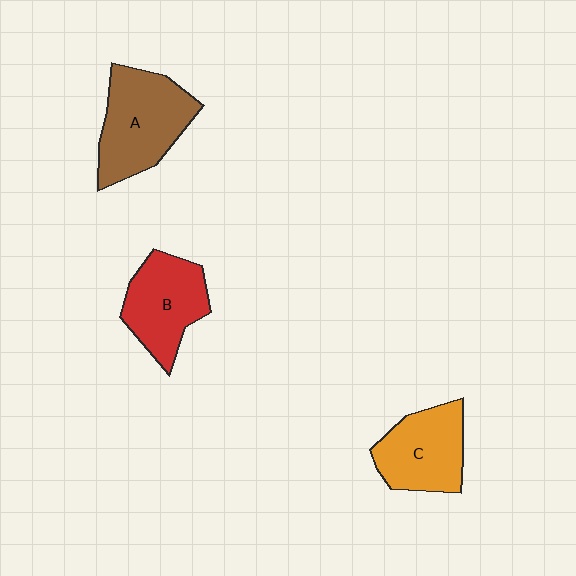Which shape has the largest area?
Shape A (brown).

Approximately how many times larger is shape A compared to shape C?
Approximately 1.2 times.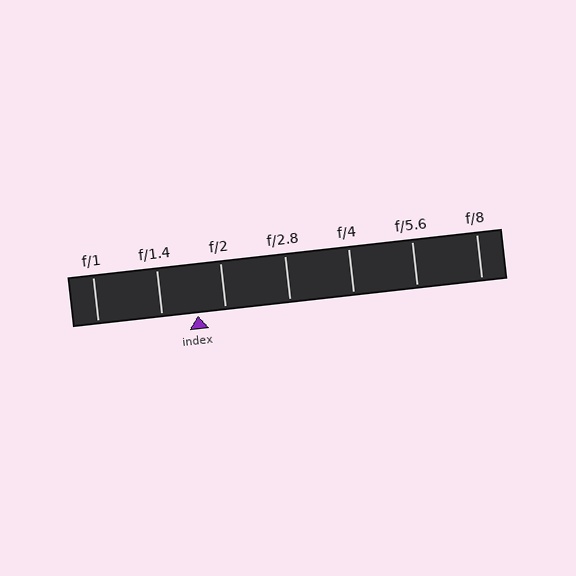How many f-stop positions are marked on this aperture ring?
There are 7 f-stop positions marked.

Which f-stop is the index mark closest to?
The index mark is closest to f/2.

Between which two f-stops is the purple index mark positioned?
The index mark is between f/1.4 and f/2.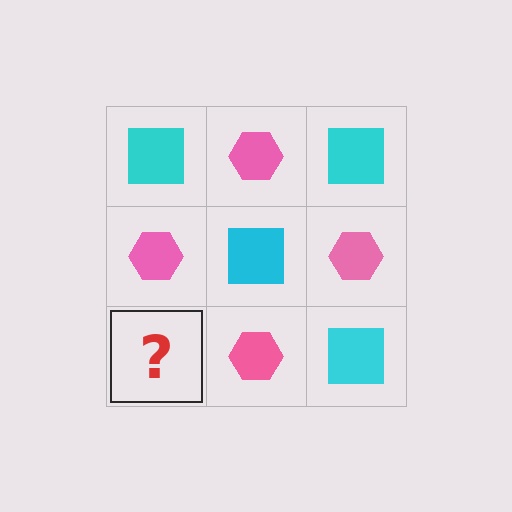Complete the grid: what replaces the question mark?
The question mark should be replaced with a cyan square.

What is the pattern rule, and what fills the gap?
The rule is that it alternates cyan square and pink hexagon in a checkerboard pattern. The gap should be filled with a cyan square.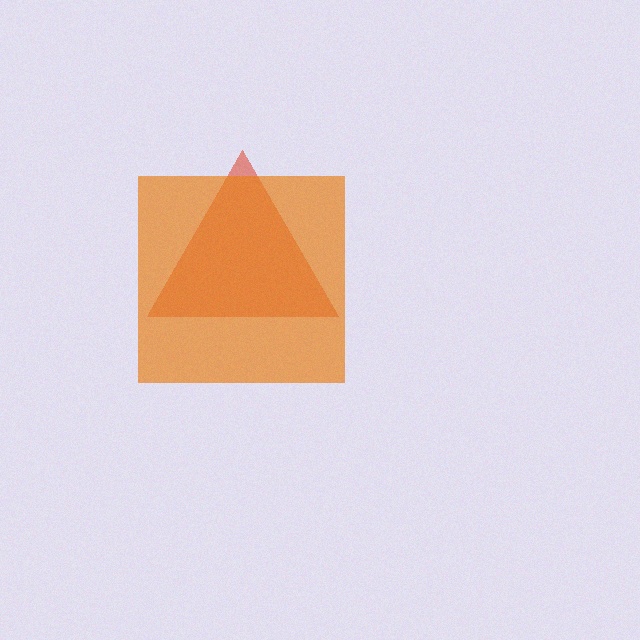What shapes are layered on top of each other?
The layered shapes are: a red triangle, an orange square.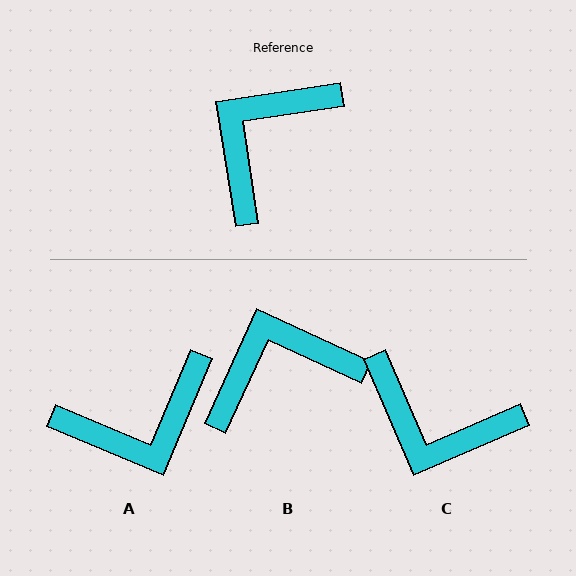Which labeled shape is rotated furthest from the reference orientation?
A, about 148 degrees away.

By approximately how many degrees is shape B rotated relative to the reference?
Approximately 33 degrees clockwise.